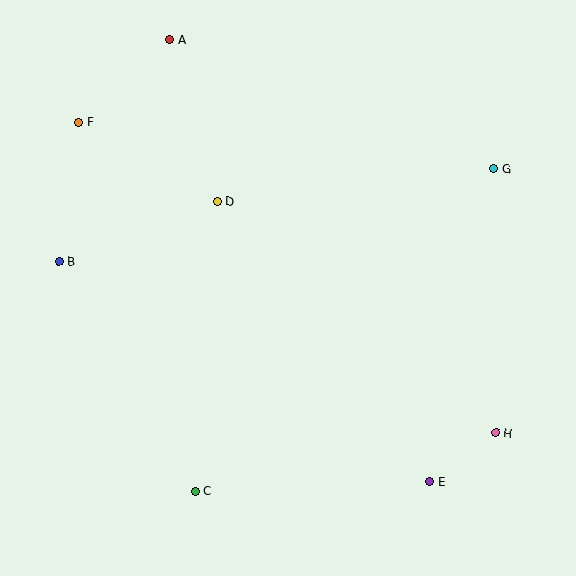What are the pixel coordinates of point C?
Point C is at (195, 491).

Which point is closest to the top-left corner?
Point F is closest to the top-left corner.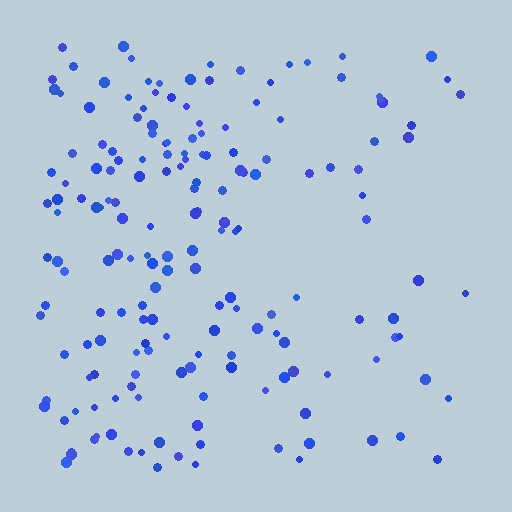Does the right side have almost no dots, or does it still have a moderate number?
Still a moderate number, just noticeably fewer than the left.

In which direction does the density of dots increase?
From right to left, with the left side densest.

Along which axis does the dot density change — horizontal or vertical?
Horizontal.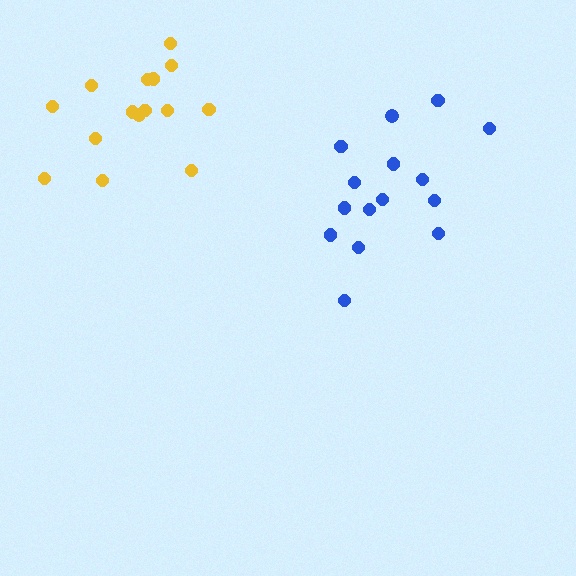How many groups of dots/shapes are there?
There are 2 groups.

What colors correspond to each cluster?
The clusters are colored: yellow, blue.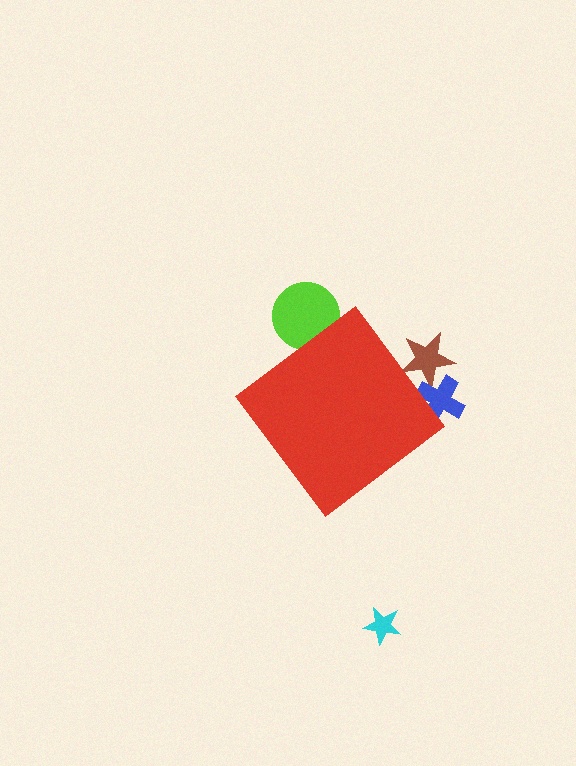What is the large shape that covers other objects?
A red diamond.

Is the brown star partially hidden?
Yes, the brown star is partially hidden behind the red diamond.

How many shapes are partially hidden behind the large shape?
3 shapes are partially hidden.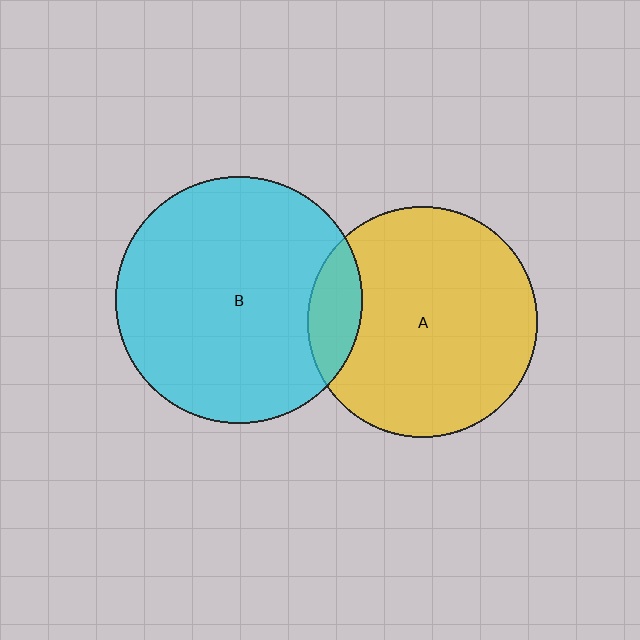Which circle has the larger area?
Circle B (cyan).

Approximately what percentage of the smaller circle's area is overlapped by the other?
Approximately 15%.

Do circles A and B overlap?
Yes.